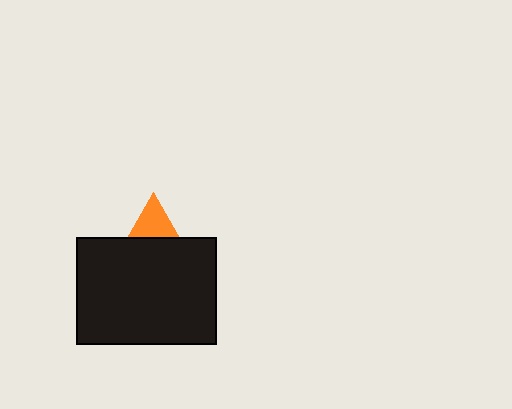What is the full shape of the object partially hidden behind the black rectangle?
The partially hidden object is an orange triangle.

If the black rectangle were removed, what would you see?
You would see the complete orange triangle.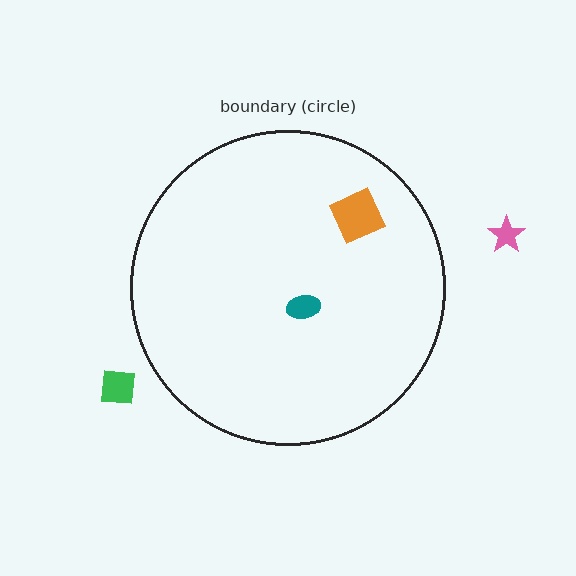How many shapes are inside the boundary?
2 inside, 2 outside.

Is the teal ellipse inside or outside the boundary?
Inside.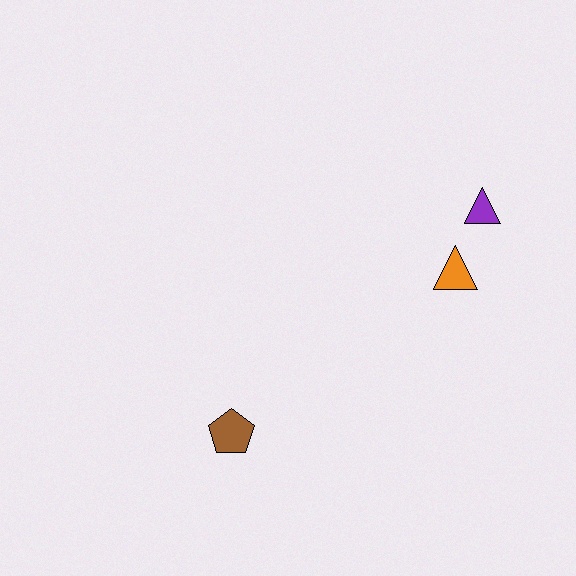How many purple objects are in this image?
There is 1 purple object.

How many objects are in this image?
There are 3 objects.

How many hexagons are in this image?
There are no hexagons.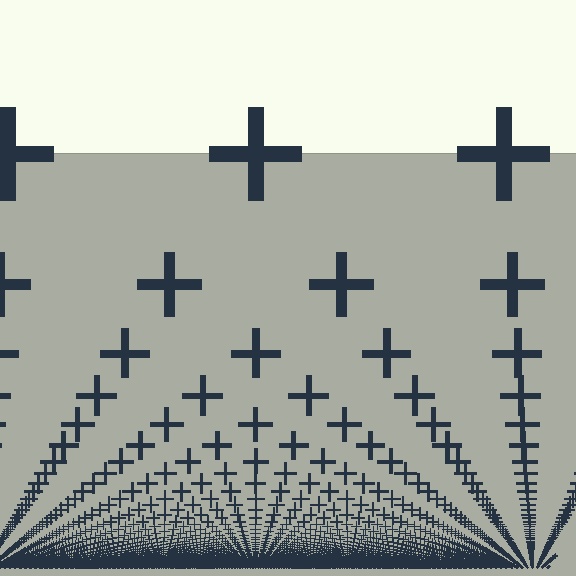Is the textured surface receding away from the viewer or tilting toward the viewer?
The surface appears to tilt toward the viewer. Texture elements get larger and sparser toward the top.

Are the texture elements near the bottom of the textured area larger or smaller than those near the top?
Smaller. The gradient is inverted — elements near the bottom are smaller and denser.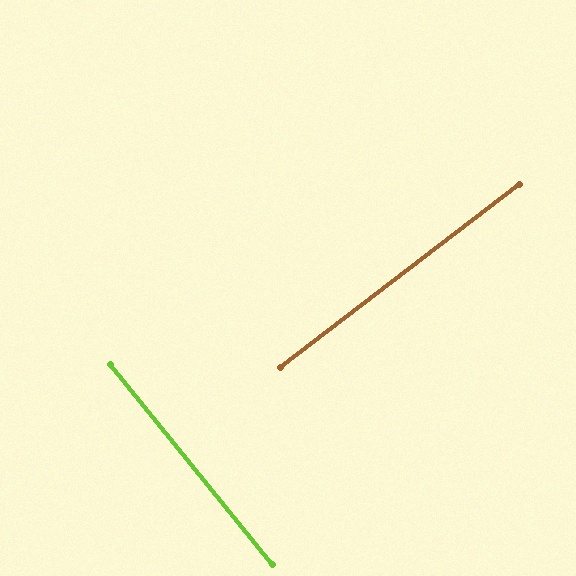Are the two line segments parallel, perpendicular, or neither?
Perpendicular — they meet at approximately 88°.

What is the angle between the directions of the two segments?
Approximately 88 degrees.